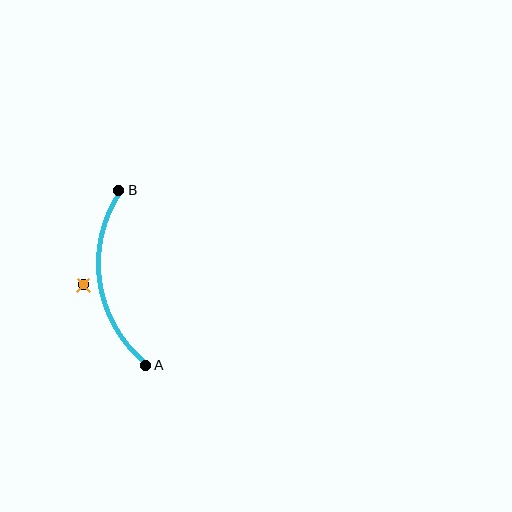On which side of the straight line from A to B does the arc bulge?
The arc bulges to the left of the straight line connecting A and B.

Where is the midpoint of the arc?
The arc midpoint is the point on the curve farthest from the straight line joining A and B. It sits to the left of that line.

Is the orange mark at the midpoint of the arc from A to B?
No — the orange mark does not lie on the arc at all. It sits slightly outside the curve.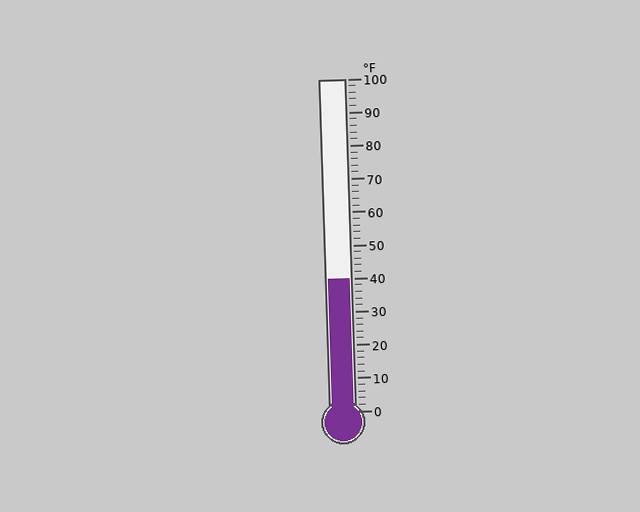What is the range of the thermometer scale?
The thermometer scale ranges from 0°F to 100°F.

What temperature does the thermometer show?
The thermometer shows approximately 40°F.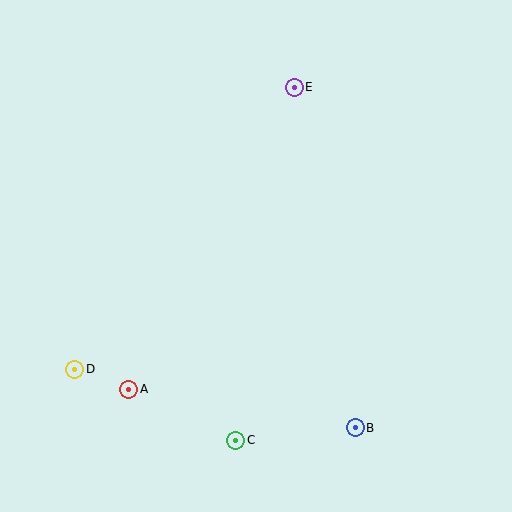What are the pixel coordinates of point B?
Point B is at (355, 428).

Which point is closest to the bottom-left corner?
Point D is closest to the bottom-left corner.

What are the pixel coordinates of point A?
Point A is at (129, 389).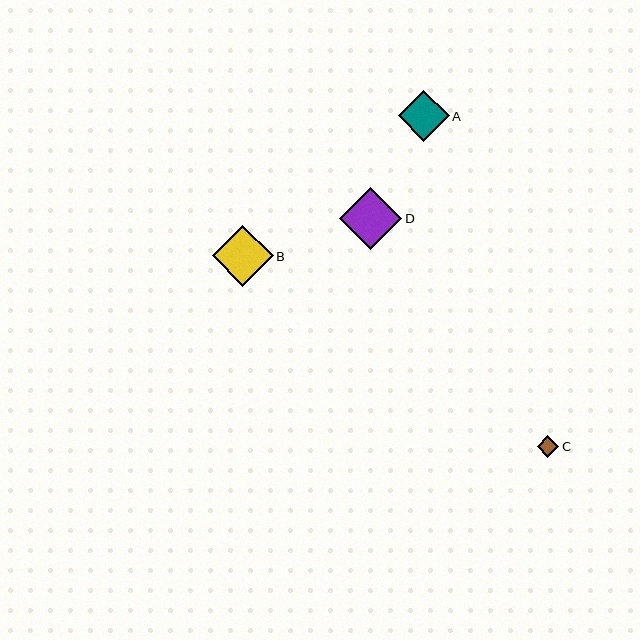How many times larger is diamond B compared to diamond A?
Diamond B is approximately 1.2 times the size of diamond A.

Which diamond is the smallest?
Diamond C is the smallest with a size of approximately 21 pixels.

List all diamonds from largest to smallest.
From largest to smallest: D, B, A, C.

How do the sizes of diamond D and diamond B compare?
Diamond D and diamond B are approximately the same size.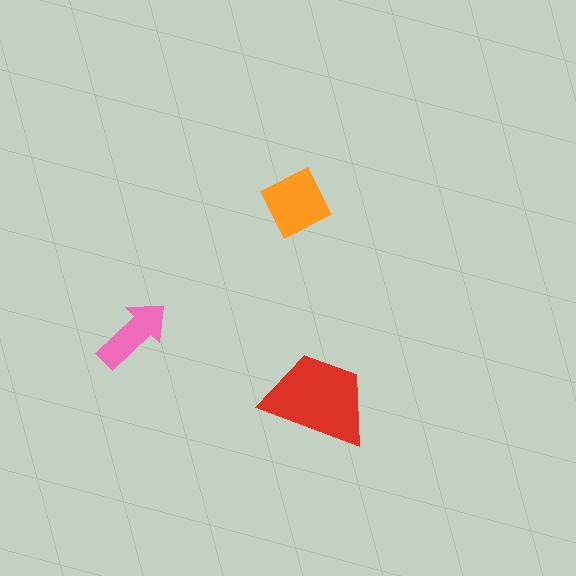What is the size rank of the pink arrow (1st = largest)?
3rd.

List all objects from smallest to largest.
The pink arrow, the orange square, the red trapezoid.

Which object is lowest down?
The red trapezoid is bottommost.